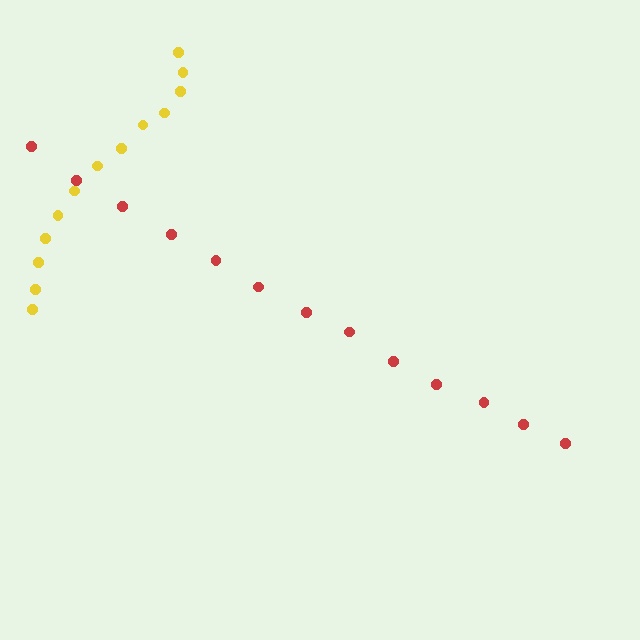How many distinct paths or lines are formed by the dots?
There are 2 distinct paths.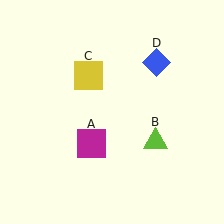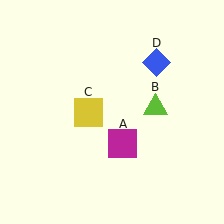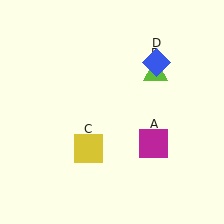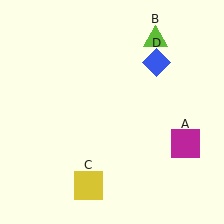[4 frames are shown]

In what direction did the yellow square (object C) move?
The yellow square (object C) moved down.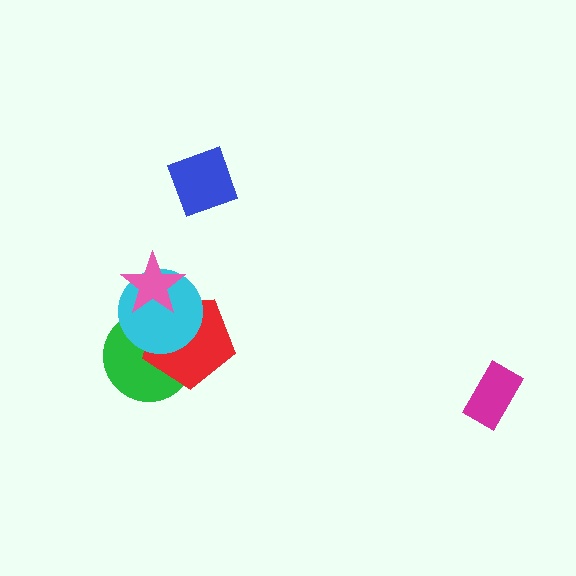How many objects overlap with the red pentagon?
3 objects overlap with the red pentagon.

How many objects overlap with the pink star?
3 objects overlap with the pink star.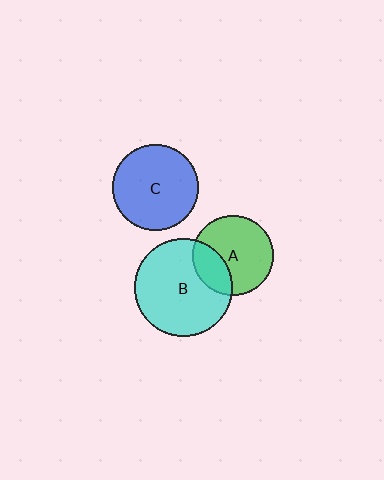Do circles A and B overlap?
Yes.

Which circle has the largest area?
Circle B (cyan).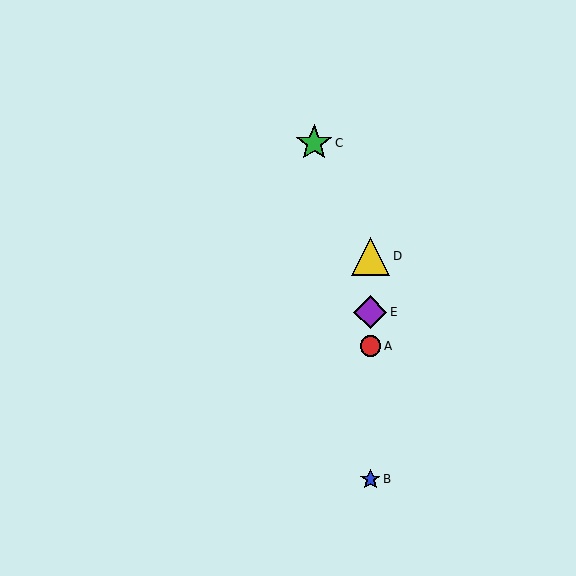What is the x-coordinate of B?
Object B is at x≈370.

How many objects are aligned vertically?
4 objects (A, B, D, E) are aligned vertically.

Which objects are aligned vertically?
Objects A, B, D, E are aligned vertically.